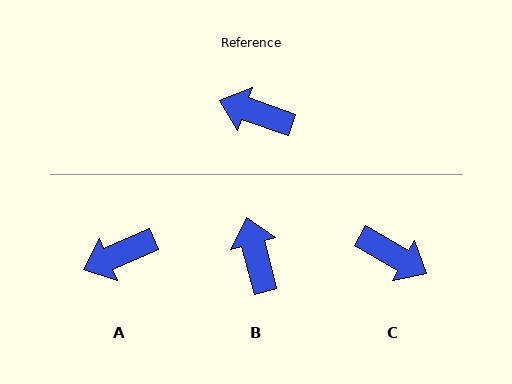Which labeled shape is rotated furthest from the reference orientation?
C, about 170 degrees away.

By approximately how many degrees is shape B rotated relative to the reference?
Approximately 56 degrees clockwise.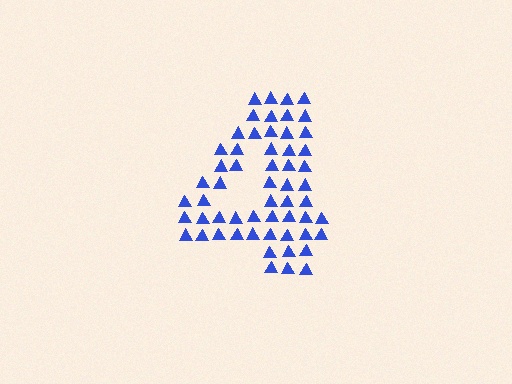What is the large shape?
The large shape is the digit 4.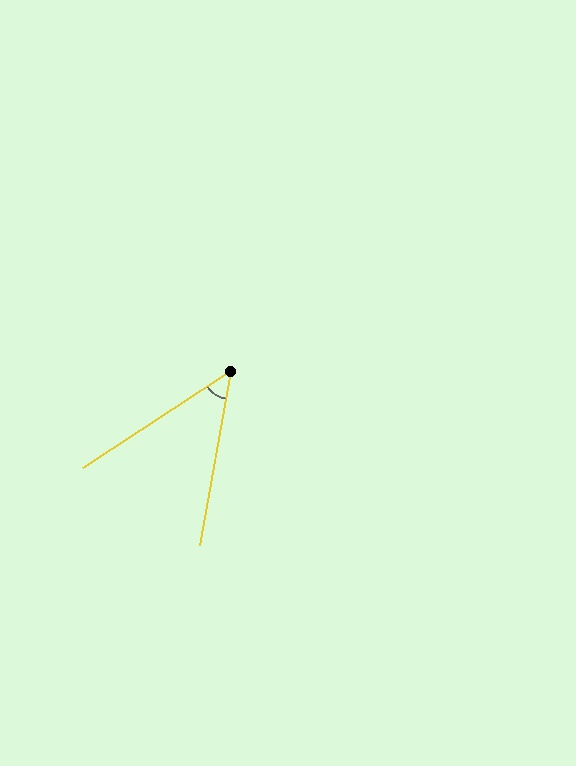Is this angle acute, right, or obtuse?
It is acute.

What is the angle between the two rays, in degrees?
Approximately 47 degrees.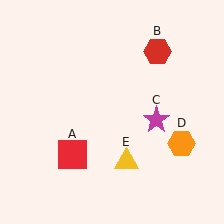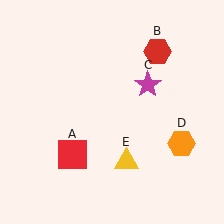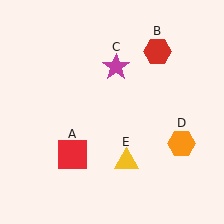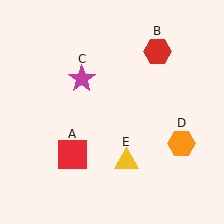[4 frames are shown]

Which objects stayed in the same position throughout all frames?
Red square (object A) and red hexagon (object B) and orange hexagon (object D) and yellow triangle (object E) remained stationary.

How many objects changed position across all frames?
1 object changed position: magenta star (object C).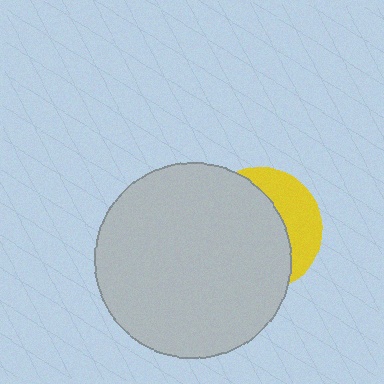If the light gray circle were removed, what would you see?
You would see the complete yellow circle.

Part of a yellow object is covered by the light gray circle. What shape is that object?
It is a circle.